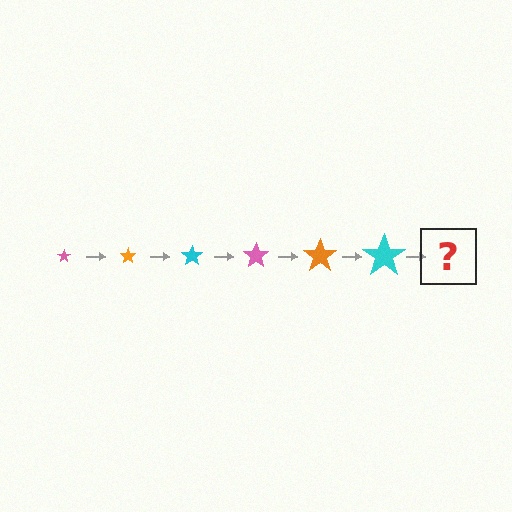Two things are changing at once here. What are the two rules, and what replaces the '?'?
The two rules are that the star grows larger each step and the color cycles through pink, orange, and cyan. The '?' should be a pink star, larger than the previous one.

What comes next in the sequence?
The next element should be a pink star, larger than the previous one.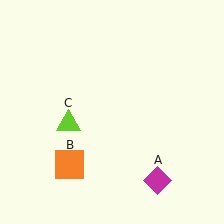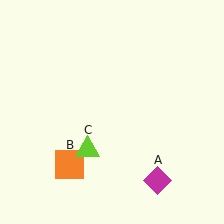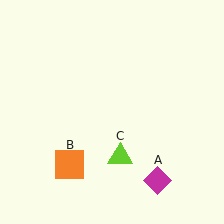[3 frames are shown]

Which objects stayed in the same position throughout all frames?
Magenta diamond (object A) and orange square (object B) remained stationary.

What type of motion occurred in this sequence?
The lime triangle (object C) rotated counterclockwise around the center of the scene.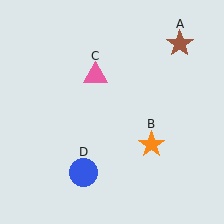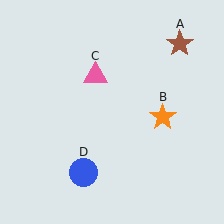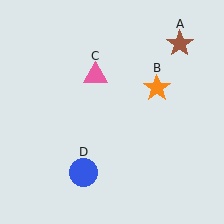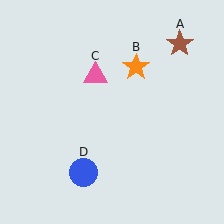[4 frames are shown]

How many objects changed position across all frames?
1 object changed position: orange star (object B).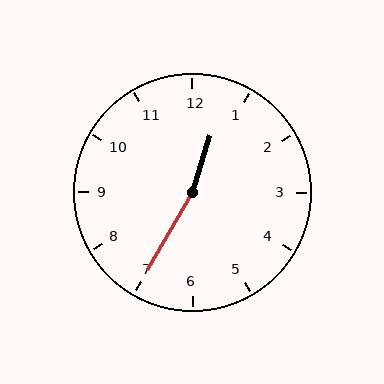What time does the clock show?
12:35.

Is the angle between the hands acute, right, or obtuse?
It is obtuse.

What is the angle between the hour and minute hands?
Approximately 168 degrees.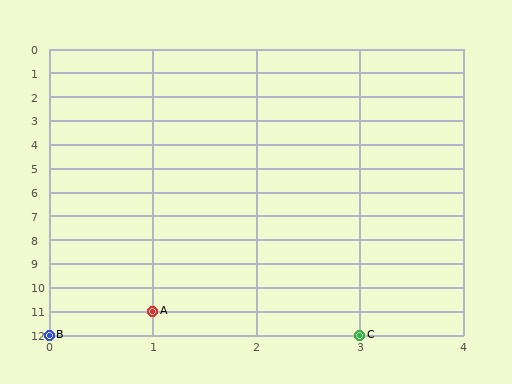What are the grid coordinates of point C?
Point C is at grid coordinates (3, 12).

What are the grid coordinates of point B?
Point B is at grid coordinates (0, 12).